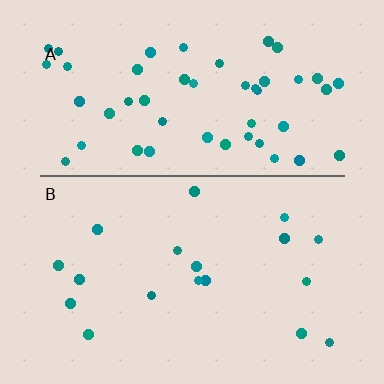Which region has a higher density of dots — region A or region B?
A (the top).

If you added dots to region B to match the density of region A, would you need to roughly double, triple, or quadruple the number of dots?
Approximately triple.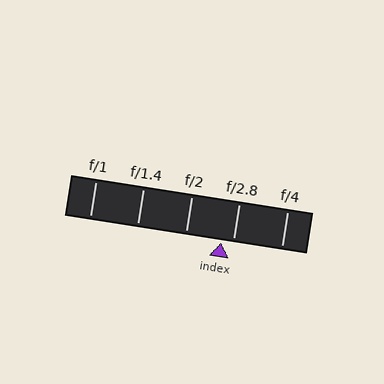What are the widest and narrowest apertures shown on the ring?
The widest aperture shown is f/1 and the narrowest is f/4.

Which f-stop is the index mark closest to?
The index mark is closest to f/2.8.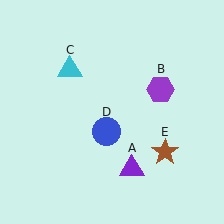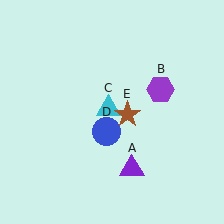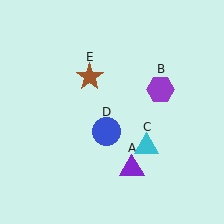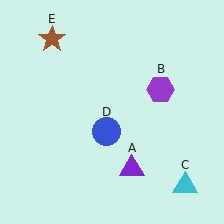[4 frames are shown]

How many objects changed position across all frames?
2 objects changed position: cyan triangle (object C), brown star (object E).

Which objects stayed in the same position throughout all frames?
Purple triangle (object A) and purple hexagon (object B) and blue circle (object D) remained stationary.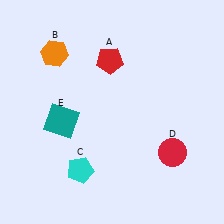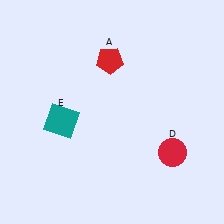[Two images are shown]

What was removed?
The orange hexagon (B), the cyan pentagon (C) were removed in Image 2.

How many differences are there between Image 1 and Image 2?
There are 2 differences between the two images.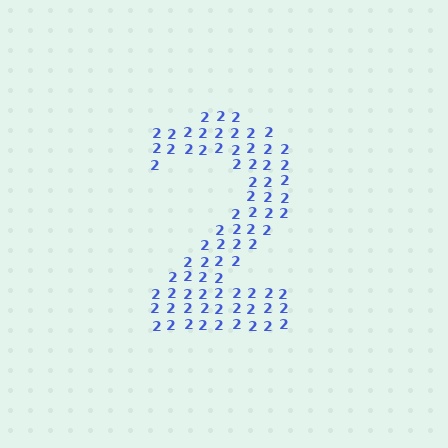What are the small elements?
The small elements are digit 2's.